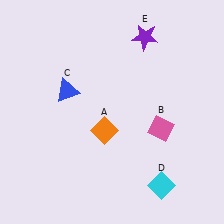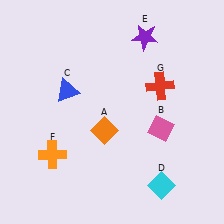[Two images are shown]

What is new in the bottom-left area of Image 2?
An orange cross (F) was added in the bottom-left area of Image 2.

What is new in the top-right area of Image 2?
A red cross (G) was added in the top-right area of Image 2.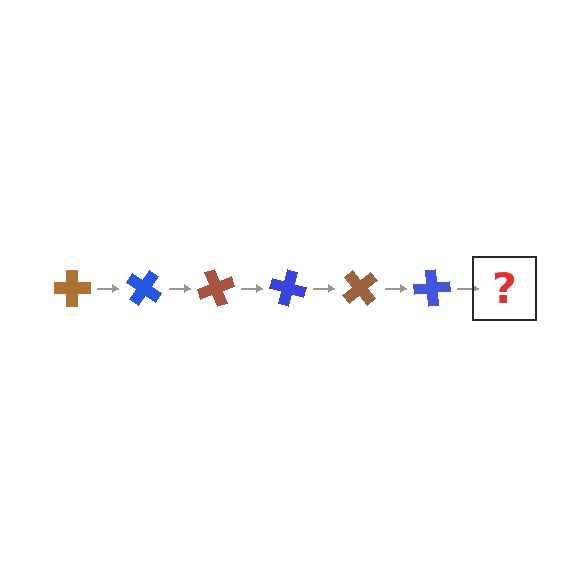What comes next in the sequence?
The next element should be a brown cross, rotated 210 degrees from the start.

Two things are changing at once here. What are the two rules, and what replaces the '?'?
The two rules are that it rotates 35 degrees each step and the color cycles through brown and blue. The '?' should be a brown cross, rotated 210 degrees from the start.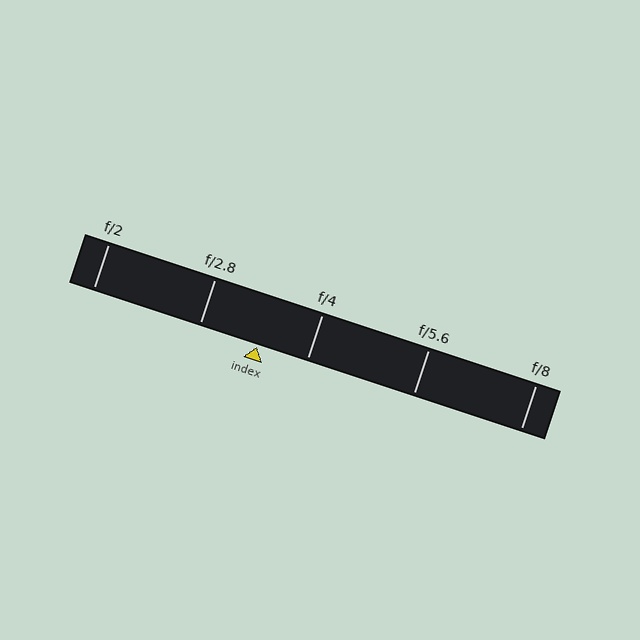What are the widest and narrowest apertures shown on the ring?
The widest aperture shown is f/2 and the narrowest is f/8.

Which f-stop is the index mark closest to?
The index mark is closest to f/4.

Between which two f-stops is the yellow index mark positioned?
The index mark is between f/2.8 and f/4.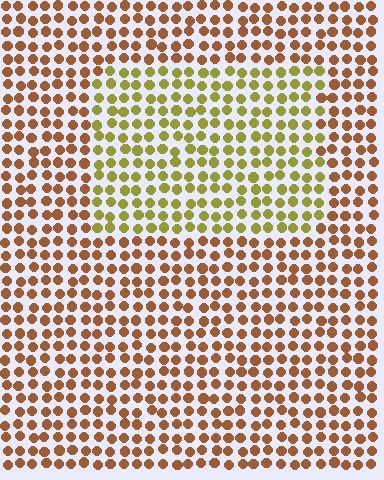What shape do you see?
I see a rectangle.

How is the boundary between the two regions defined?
The boundary is defined purely by a slight shift in hue (about 43 degrees). Spacing, size, and orientation are identical on both sides.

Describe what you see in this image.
The image is filled with small brown elements in a uniform arrangement. A rectangle-shaped region is visible where the elements are tinted to a slightly different hue, forming a subtle color boundary.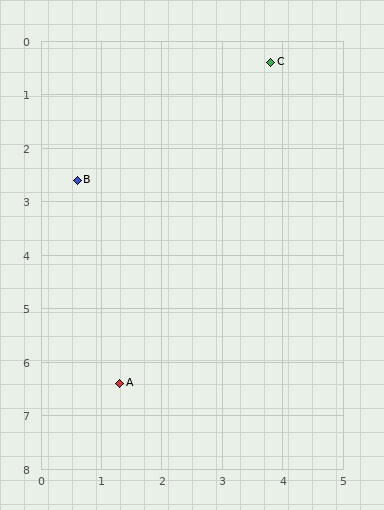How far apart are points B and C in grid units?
Points B and C are about 3.9 grid units apart.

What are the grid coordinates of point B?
Point B is at approximately (0.6, 2.6).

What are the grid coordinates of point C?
Point C is at approximately (3.8, 0.4).